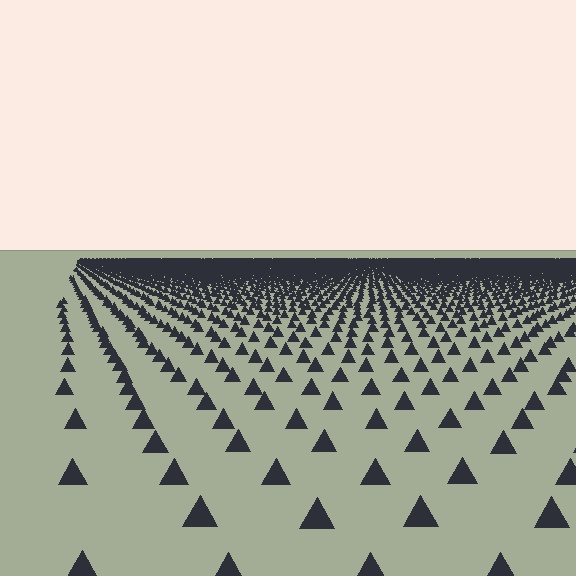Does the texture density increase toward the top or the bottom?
Density increases toward the top.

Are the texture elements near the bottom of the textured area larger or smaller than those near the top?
Larger. Near the bottom, elements are closer to the viewer and appear at a bigger on-screen size.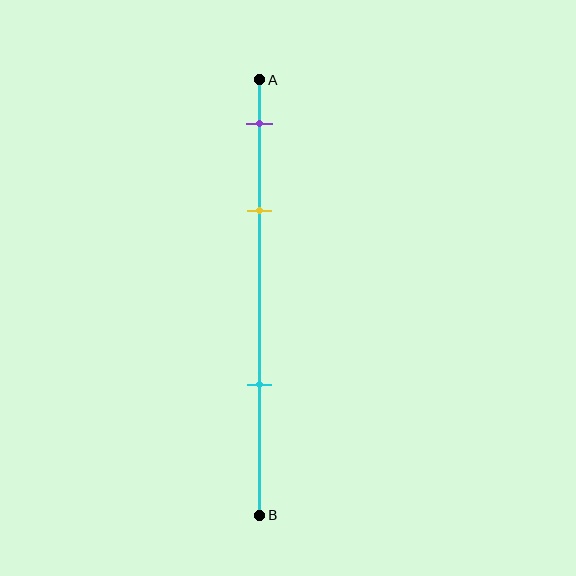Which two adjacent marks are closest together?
The purple and yellow marks are the closest adjacent pair.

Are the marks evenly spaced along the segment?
No, the marks are not evenly spaced.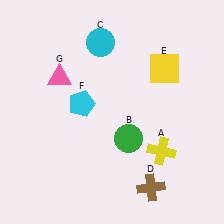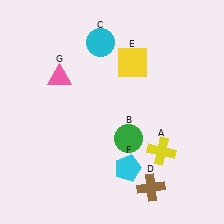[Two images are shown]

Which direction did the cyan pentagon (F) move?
The cyan pentagon (F) moved down.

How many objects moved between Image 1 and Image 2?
2 objects moved between the two images.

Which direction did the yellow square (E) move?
The yellow square (E) moved left.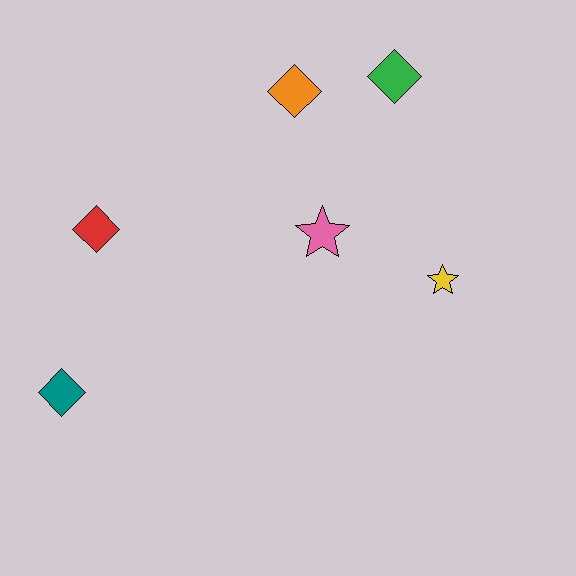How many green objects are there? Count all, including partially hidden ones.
There is 1 green object.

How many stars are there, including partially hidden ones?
There are 2 stars.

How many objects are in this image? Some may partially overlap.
There are 6 objects.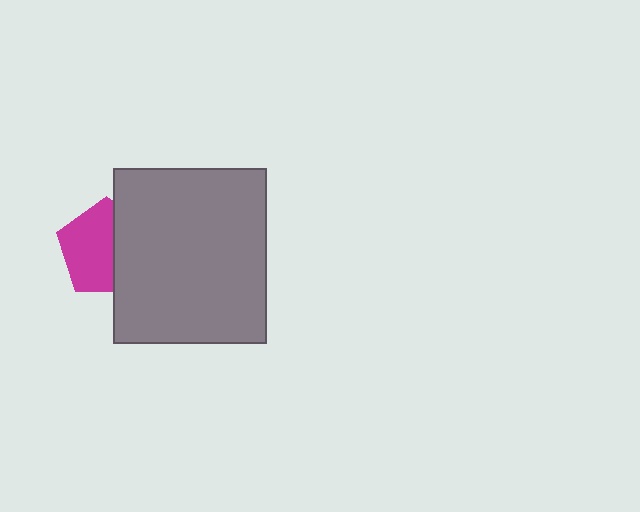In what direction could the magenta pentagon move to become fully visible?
The magenta pentagon could move left. That would shift it out from behind the gray rectangle entirely.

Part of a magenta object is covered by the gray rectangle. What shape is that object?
It is a pentagon.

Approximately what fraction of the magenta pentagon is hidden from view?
Roughly 41% of the magenta pentagon is hidden behind the gray rectangle.